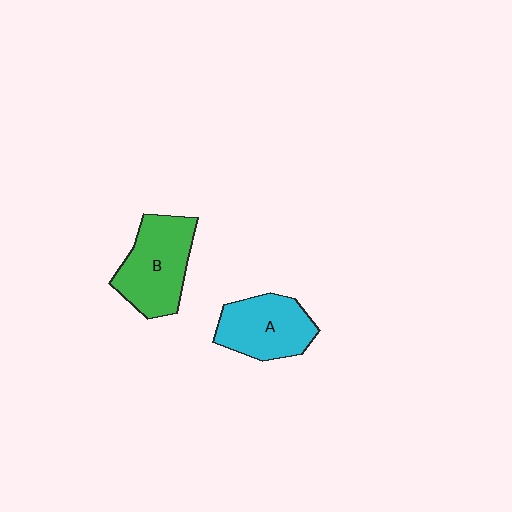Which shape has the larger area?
Shape B (green).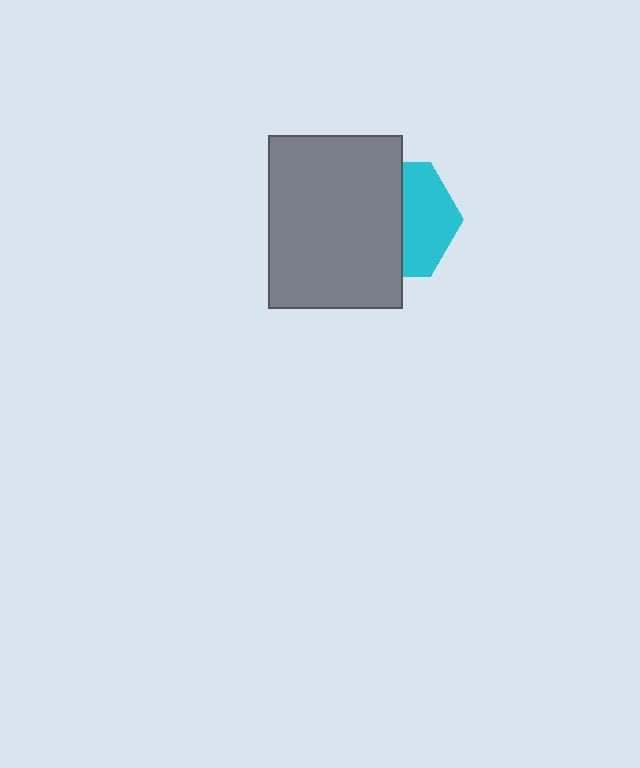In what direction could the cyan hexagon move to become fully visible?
The cyan hexagon could move right. That would shift it out from behind the gray rectangle entirely.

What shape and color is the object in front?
The object in front is a gray rectangle.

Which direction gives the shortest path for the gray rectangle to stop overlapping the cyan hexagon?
Moving left gives the shortest separation.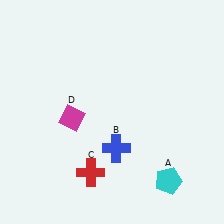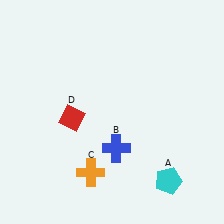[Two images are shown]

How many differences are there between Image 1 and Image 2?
There are 2 differences between the two images.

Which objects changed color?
C changed from red to orange. D changed from magenta to red.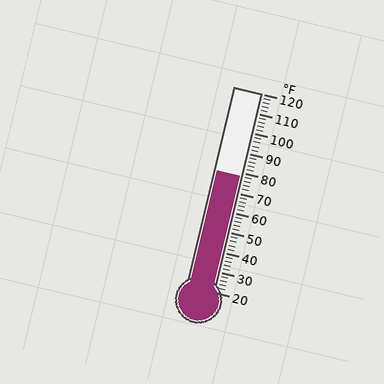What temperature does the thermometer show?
The thermometer shows approximately 78°F.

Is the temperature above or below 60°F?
The temperature is above 60°F.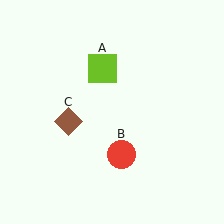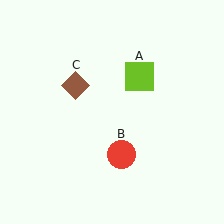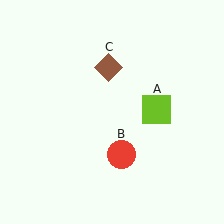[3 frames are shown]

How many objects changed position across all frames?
2 objects changed position: lime square (object A), brown diamond (object C).